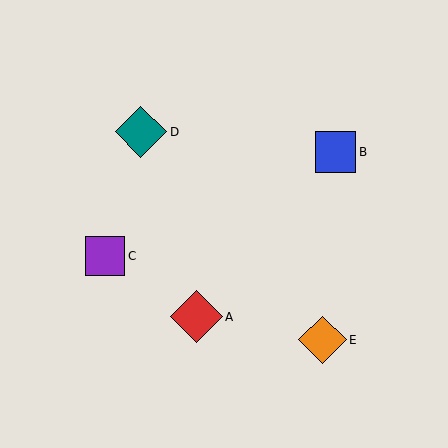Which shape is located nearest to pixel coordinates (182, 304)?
The red diamond (labeled A) at (196, 317) is nearest to that location.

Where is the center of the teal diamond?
The center of the teal diamond is at (141, 132).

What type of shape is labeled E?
Shape E is an orange diamond.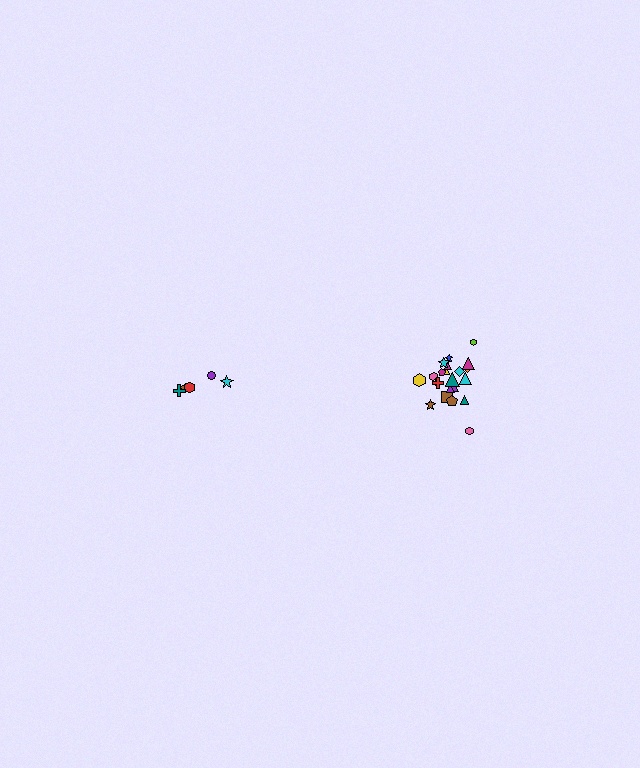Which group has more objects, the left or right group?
The right group.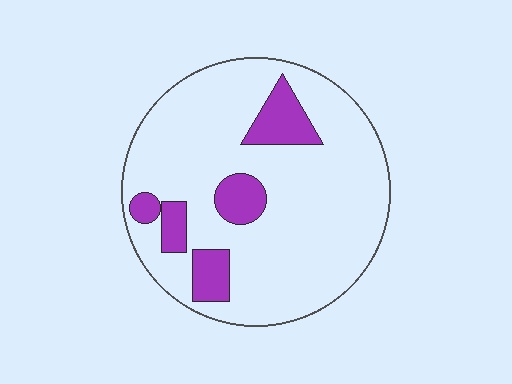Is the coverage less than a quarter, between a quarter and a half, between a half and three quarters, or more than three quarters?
Less than a quarter.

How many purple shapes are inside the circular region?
5.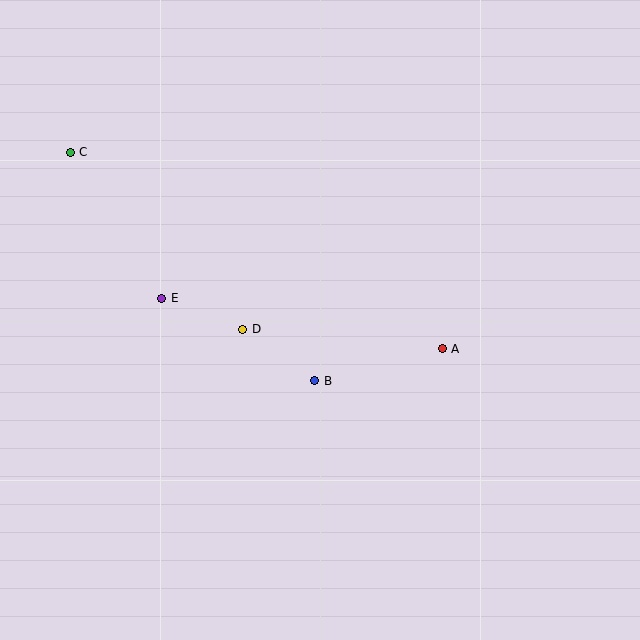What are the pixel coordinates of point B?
Point B is at (315, 381).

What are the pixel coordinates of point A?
Point A is at (442, 349).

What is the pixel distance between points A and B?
The distance between A and B is 132 pixels.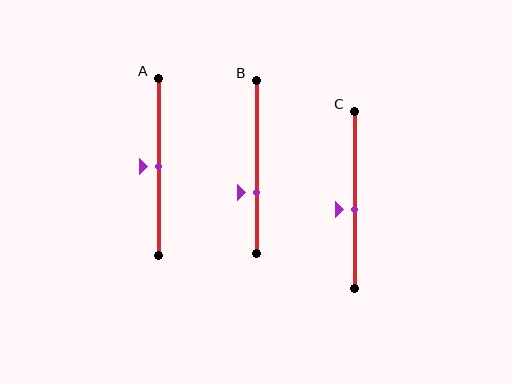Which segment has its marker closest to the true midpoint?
Segment A has its marker closest to the true midpoint.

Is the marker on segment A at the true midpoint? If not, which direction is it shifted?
Yes, the marker on segment A is at the true midpoint.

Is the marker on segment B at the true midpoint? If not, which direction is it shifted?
No, the marker on segment B is shifted downward by about 15% of the segment length.